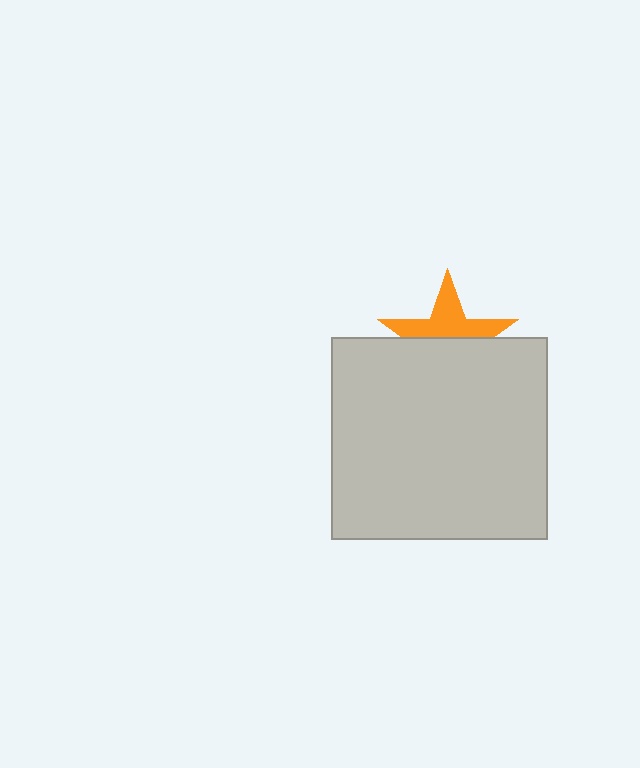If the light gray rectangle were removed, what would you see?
You would see the complete orange star.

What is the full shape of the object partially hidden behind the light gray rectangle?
The partially hidden object is an orange star.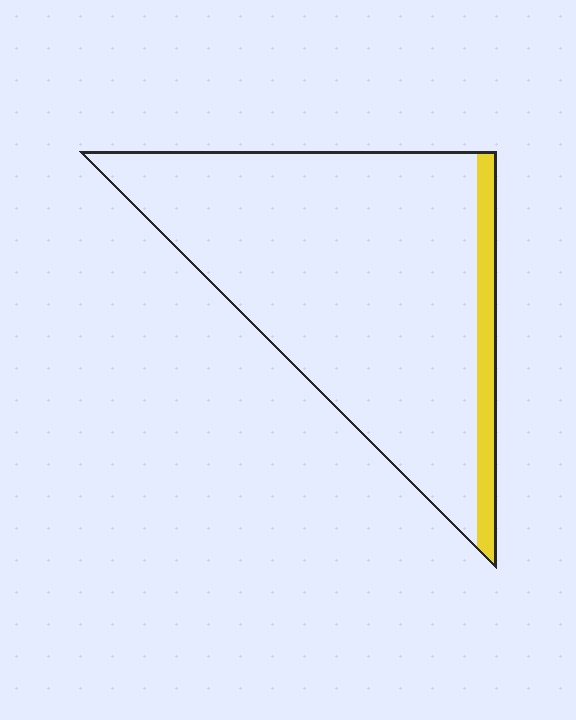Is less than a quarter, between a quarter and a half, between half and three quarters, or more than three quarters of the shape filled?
Less than a quarter.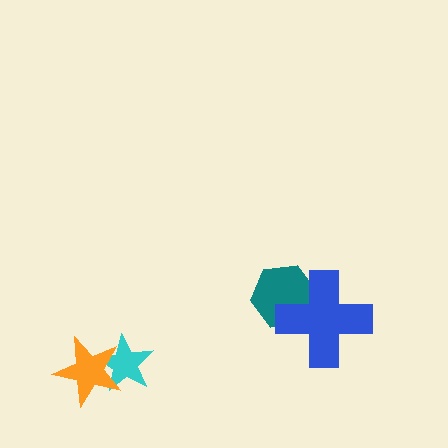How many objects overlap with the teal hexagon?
1 object overlaps with the teal hexagon.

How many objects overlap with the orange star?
1 object overlaps with the orange star.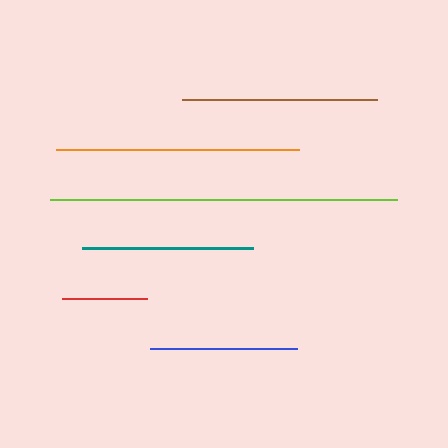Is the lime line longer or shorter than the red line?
The lime line is longer than the red line.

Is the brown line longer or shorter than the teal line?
The brown line is longer than the teal line.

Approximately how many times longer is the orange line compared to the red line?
The orange line is approximately 2.8 times the length of the red line.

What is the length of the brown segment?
The brown segment is approximately 194 pixels long.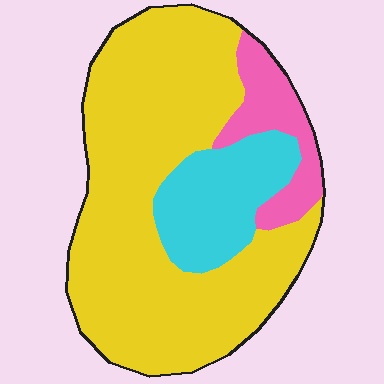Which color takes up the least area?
Pink, at roughly 10%.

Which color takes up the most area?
Yellow, at roughly 70%.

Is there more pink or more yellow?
Yellow.